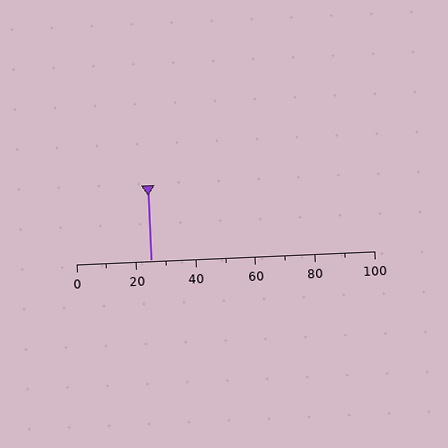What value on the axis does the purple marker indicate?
The marker indicates approximately 25.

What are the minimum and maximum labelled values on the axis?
The axis runs from 0 to 100.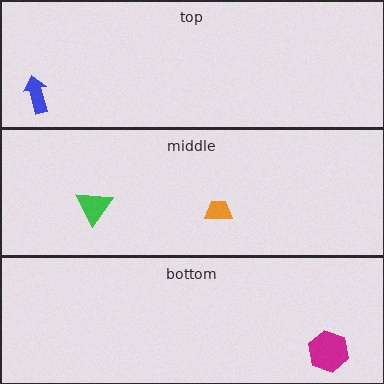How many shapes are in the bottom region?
2.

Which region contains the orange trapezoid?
The middle region.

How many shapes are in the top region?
1.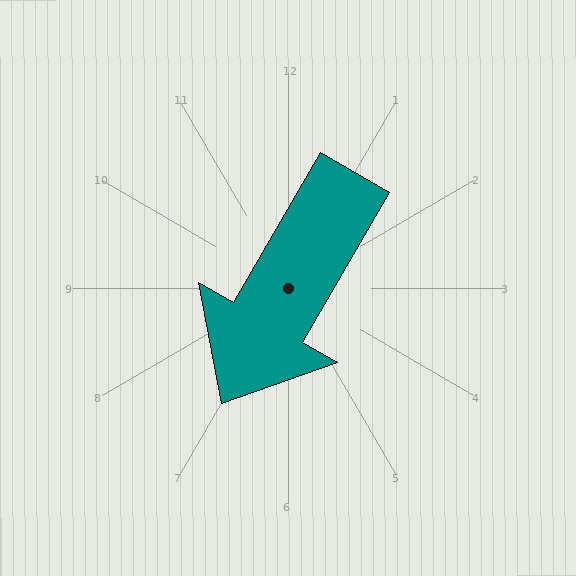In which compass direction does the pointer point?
Southwest.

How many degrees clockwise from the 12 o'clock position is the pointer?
Approximately 210 degrees.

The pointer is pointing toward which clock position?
Roughly 7 o'clock.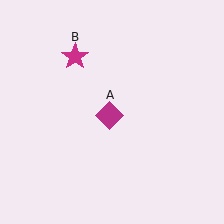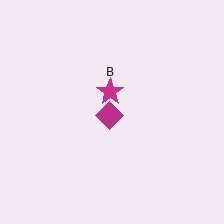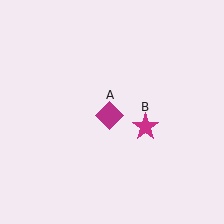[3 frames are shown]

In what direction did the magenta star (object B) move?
The magenta star (object B) moved down and to the right.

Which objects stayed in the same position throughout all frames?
Magenta diamond (object A) remained stationary.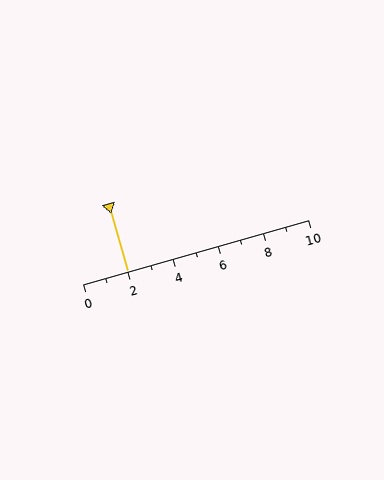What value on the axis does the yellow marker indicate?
The marker indicates approximately 2.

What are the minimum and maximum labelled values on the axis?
The axis runs from 0 to 10.